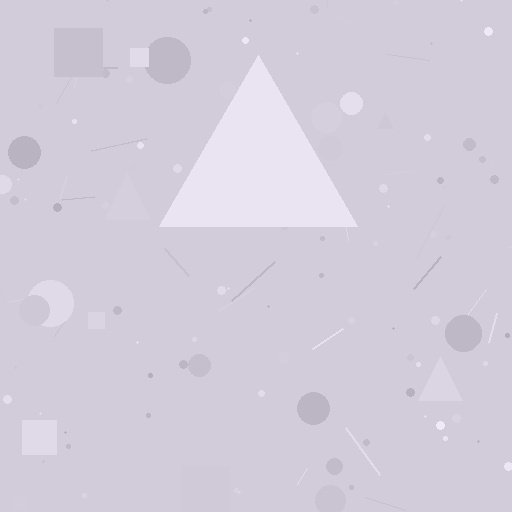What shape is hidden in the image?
A triangle is hidden in the image.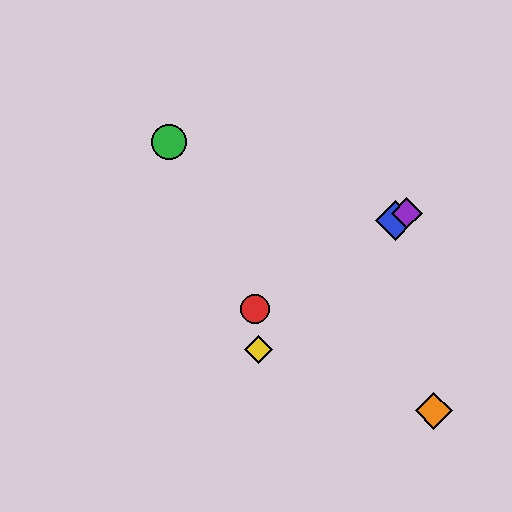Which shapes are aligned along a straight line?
The red circle, the blue diamond, the purple diamond are aligned along a straight line.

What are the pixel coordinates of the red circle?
The red circle is at (255, 309).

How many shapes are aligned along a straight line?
3 shapes (the red circle, the blue diamond, the purple diamond) are aligned along a straight line.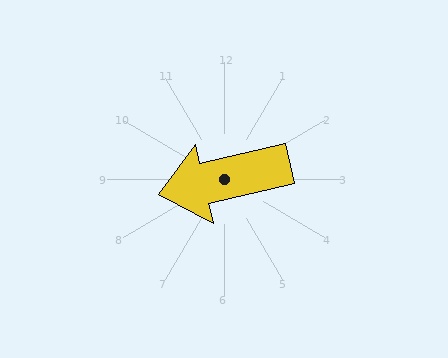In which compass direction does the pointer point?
West.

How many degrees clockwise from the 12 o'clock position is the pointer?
Approximately 257 degrees.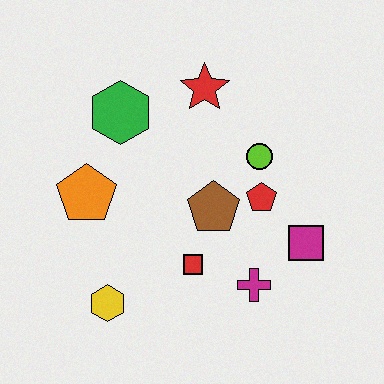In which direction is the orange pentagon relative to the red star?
The orange pentagon is to the left of the red star.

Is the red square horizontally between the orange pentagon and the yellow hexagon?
No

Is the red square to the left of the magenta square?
Yes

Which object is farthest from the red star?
The yellow hexagon is farthest from the red star.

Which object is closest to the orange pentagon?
The green hexagon is closest to the orange pentagon.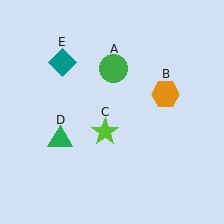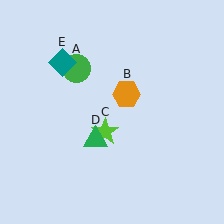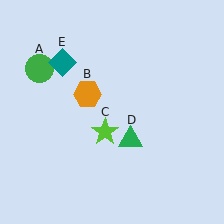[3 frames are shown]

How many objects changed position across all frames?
3 objects changed position: green circle (object A), orange hexagon (object B), green triangle (object D).